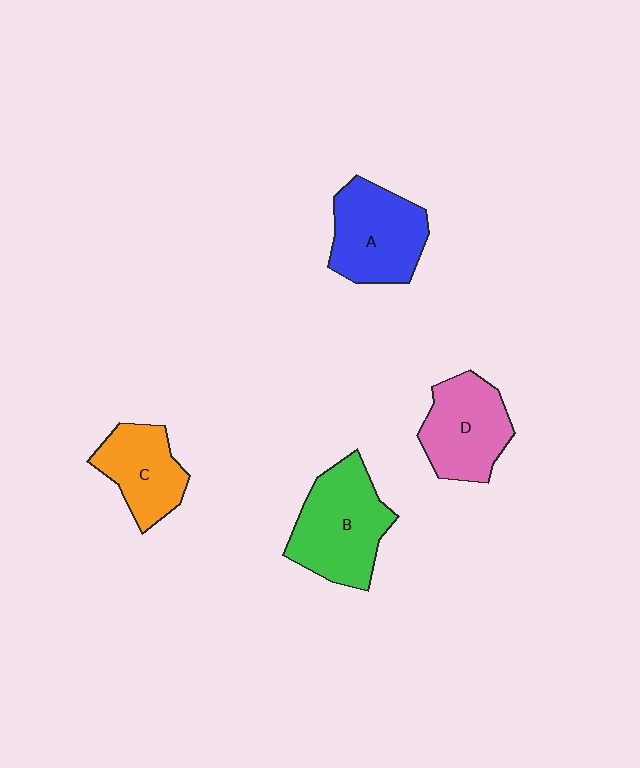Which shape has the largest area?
Shape B (green).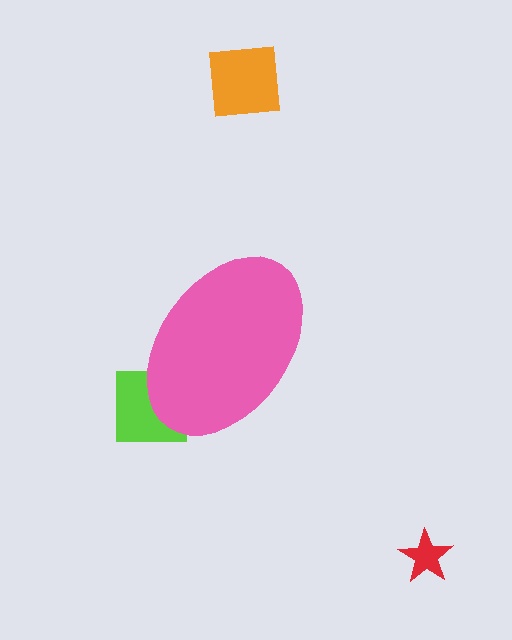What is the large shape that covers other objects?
A pink ellipse.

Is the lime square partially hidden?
Yes, the lime square is partially hidden behind the pink ellipse.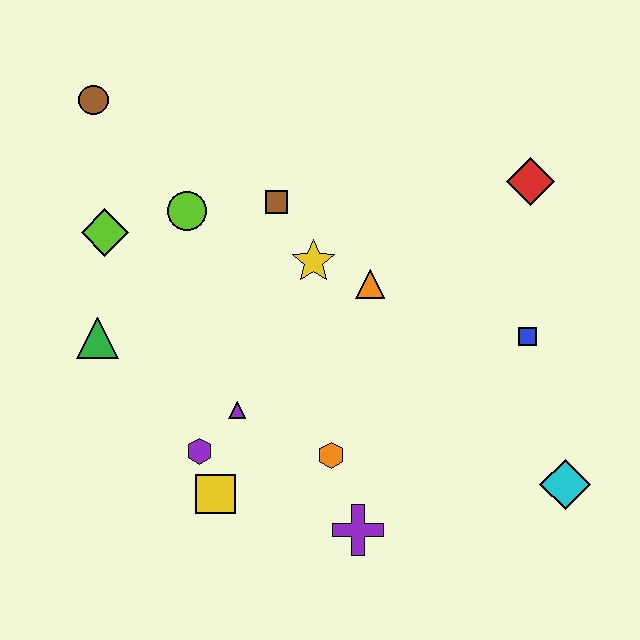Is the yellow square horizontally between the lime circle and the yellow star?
Yes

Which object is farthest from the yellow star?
The cyan diamond is farthest from the yellow star.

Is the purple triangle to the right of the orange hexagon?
No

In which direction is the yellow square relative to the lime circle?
The yellow square is below the lime circle.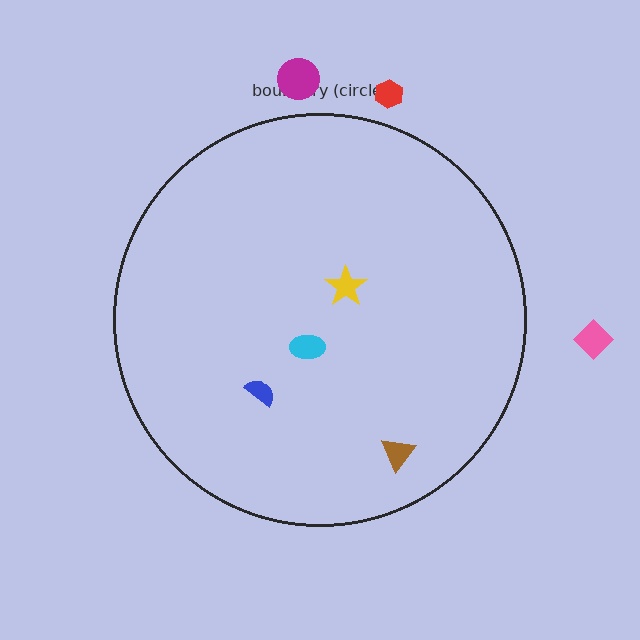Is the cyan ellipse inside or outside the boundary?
Inside.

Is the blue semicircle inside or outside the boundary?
Inside.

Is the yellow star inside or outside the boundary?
Inside.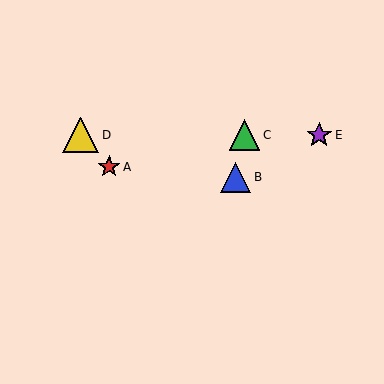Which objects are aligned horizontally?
Objects C, D, E are aligned horizontally.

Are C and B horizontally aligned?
No, C is at y≈135 and B is at y≈177.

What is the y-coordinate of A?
Object A is at y≈167.